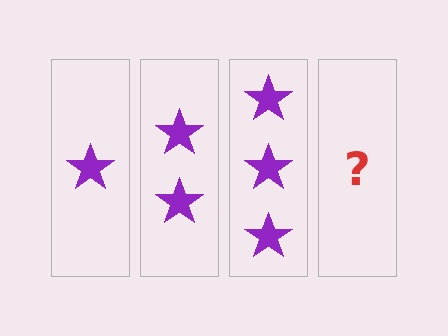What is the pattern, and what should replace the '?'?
The pattern is that each step adds one more star. The '?' should be 4 stars.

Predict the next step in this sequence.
The next step is 4 stars.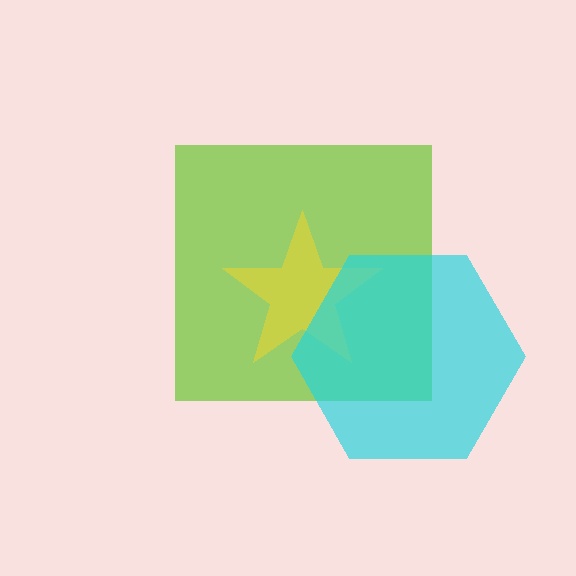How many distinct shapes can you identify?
There are 3 distinct shapes: a lime square, a yellow star, a cyan hexagon.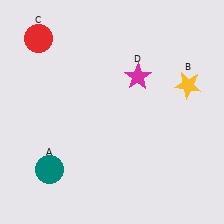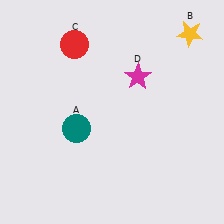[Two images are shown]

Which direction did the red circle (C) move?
The red circle (C) moved right.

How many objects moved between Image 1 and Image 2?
3 objects moved between the two images.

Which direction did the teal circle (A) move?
The teal circle (A) moved up.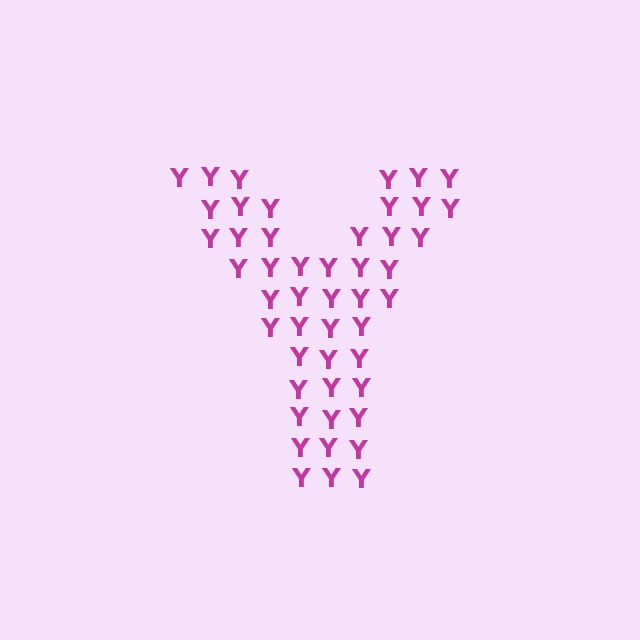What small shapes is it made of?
It is made of small letter Y's.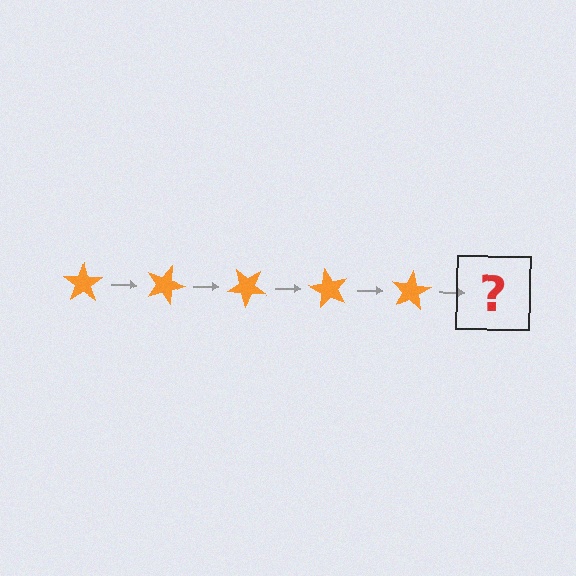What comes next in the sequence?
The next element should be an orange star rotated 100 degrees.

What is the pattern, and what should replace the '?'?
The pattern is that the star rotates 20 degrees each step. The '?' should be an orange star rotated 100 degrees.